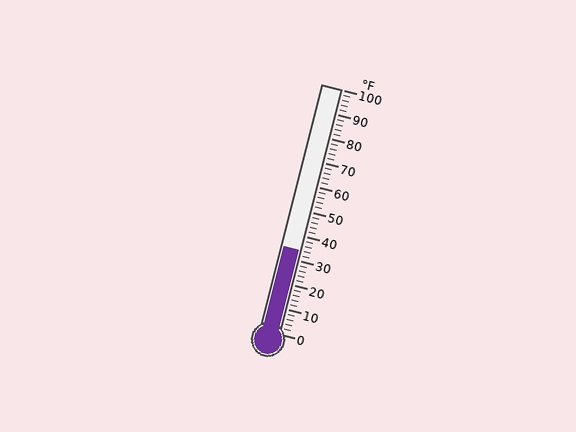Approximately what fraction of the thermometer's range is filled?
The thermometer is filled to approximately 35% of its range.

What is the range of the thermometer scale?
The thermometer scale ranges from 0°F to 100°F.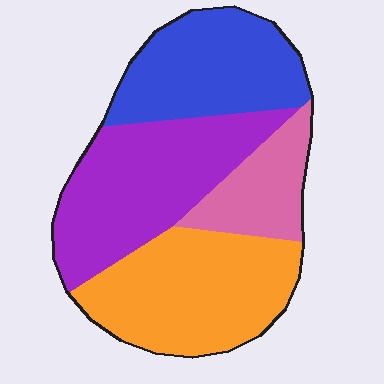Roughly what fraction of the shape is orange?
Orange takes up between a quarter and a half of the shape.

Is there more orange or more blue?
Orange.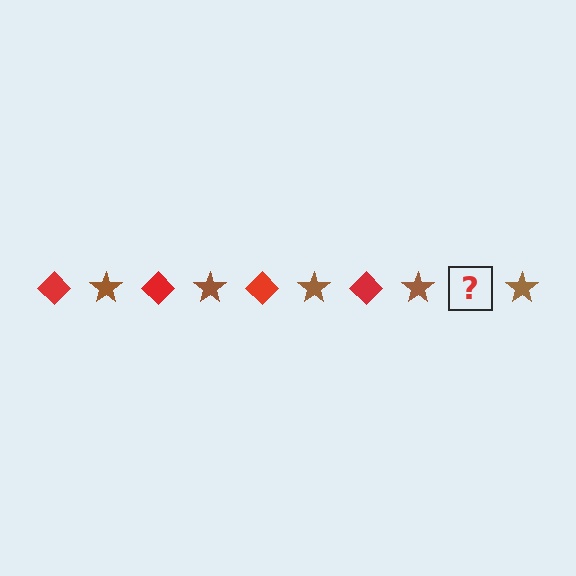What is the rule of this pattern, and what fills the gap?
The rule is that the pattern alternates between red diamond and brown star. The gap should be filled with a red diamond.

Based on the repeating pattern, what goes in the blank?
The blank should be a red diamond.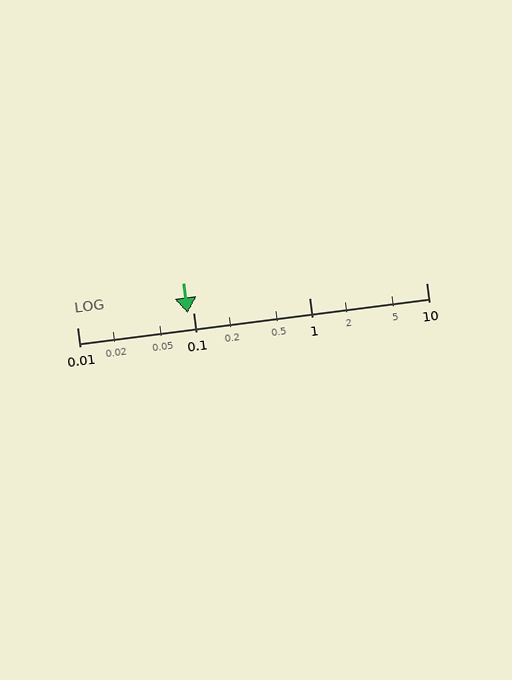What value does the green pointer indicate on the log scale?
The pointer indicates approximately 0.089.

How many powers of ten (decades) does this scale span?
The scale spans 3 decades, from 0.01 to 10.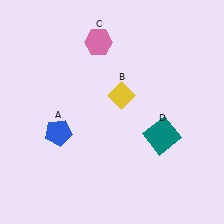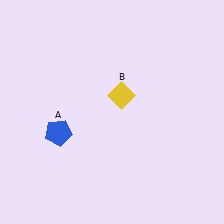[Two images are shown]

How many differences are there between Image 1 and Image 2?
There are 2 differences between the two images.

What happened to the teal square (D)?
The teal square (D) was removed in Image 2. It was in the bottom-right area of Image 1.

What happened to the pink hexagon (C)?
The pink hexagon (C) was removed in Image 2. It was in the top-left area of Image 1.